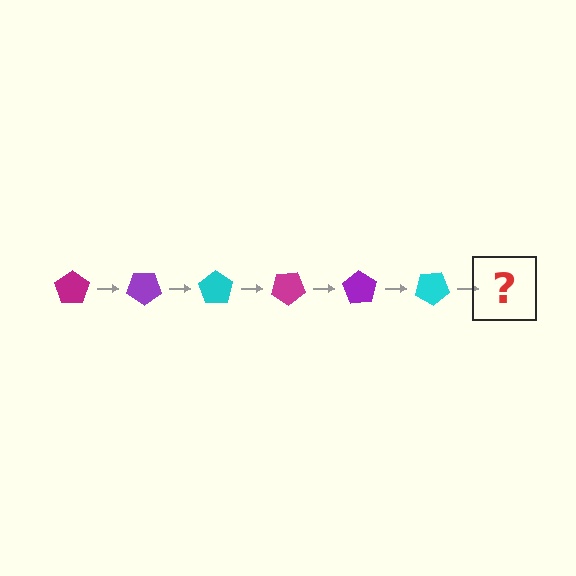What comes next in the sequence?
The next element should be a magenta pentagon, rotated 210 degrees from the start.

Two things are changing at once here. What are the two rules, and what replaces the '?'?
The two rules are that it rotates 35 degrees each step and the color cycles through magenta, purple, and cyan. The '?' should be a magenta pentagon, rotated 210 degrees from the start.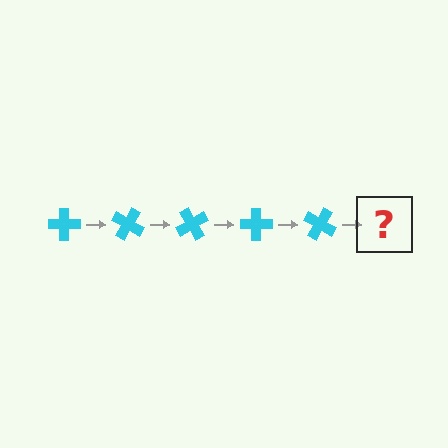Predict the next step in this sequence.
The next step is a cyan cross rotated 150 degrees.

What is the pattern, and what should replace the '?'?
The pattern is that the cross rotates 30 degrees each step. The '?' should be a cyan cross rotated 150 degrees.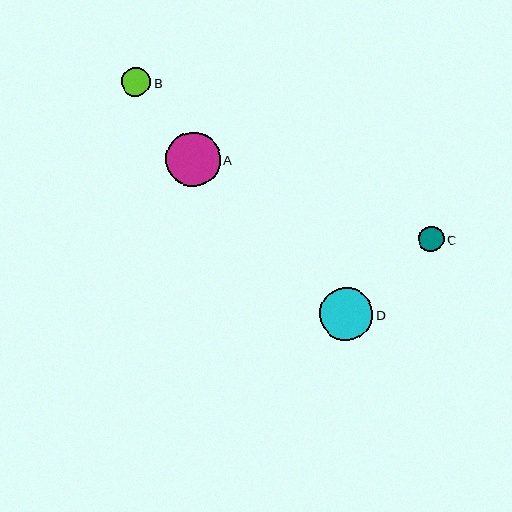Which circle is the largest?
Circle A is the largest with a size of approximately 55 pixels.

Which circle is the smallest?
Circle C is the smallest with a size of approximately 26 pixels.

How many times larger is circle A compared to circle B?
Circle A is approximately 1.9 times the size of circle B.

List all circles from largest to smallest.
From largest to smallest: A, D, B, C.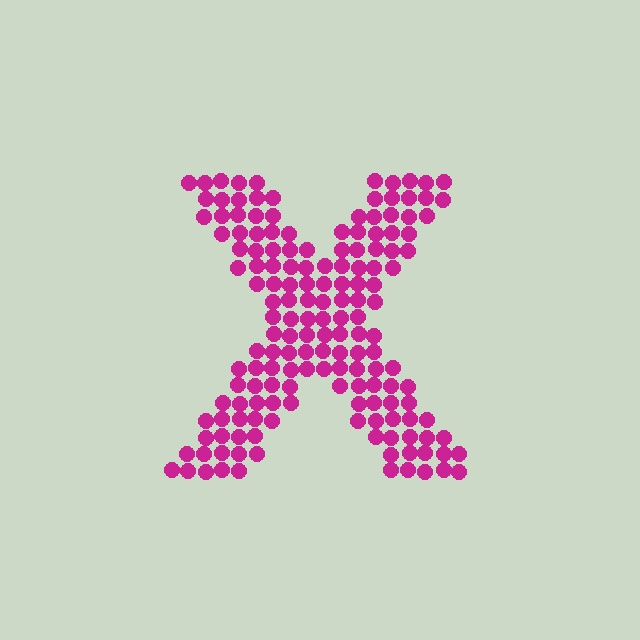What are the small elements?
The small elements are circles.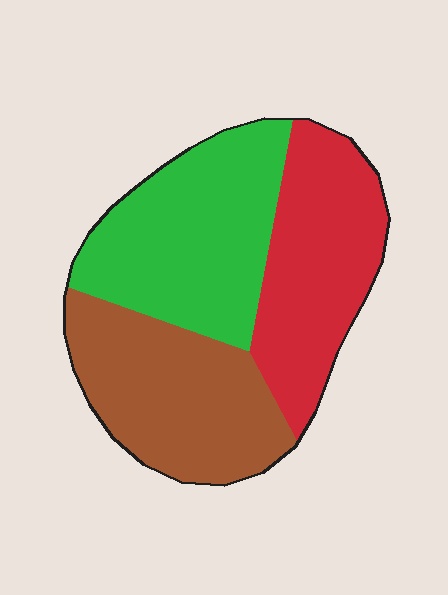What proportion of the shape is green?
Green covers 36% of the shape.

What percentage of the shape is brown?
Brown takes up about one third (1/3) of the shape.